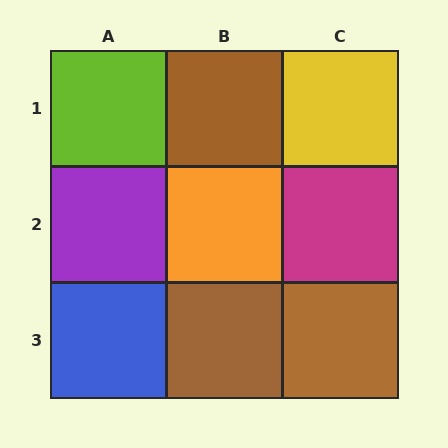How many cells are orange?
1 cell is orange.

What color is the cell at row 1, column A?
Lime.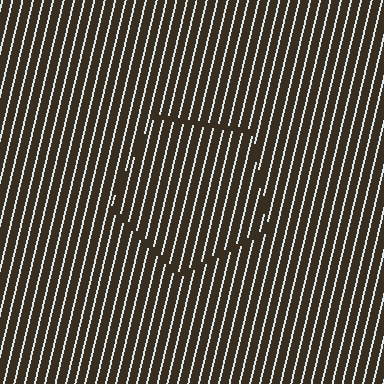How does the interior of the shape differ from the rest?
The interior of the shape contains the same grating, shifted by half a period — the contour is defined by the phase discontinuity where line-ends from the inner and outer gratings abut.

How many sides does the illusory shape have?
5 sides — the line-ends trace a pentagon.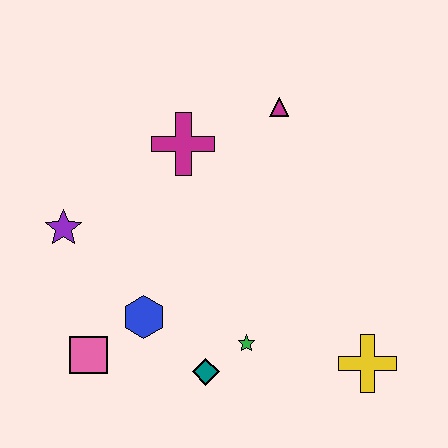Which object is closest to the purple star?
The blue hexagon is closest to the purple star.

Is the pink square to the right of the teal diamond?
No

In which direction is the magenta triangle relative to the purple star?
The magenta triangle is to the right of the purple star.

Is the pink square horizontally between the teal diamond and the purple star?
Yes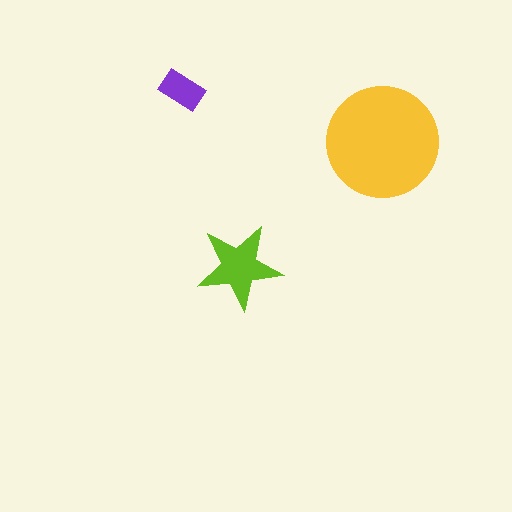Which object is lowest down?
The lime star is bottommost.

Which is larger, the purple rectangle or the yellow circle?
The yellow circle.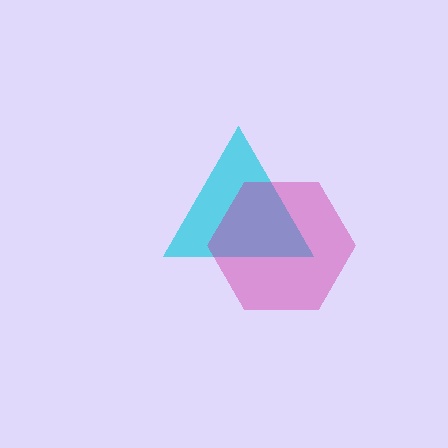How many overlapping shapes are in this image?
There are 2 overlapping shapes in the image.